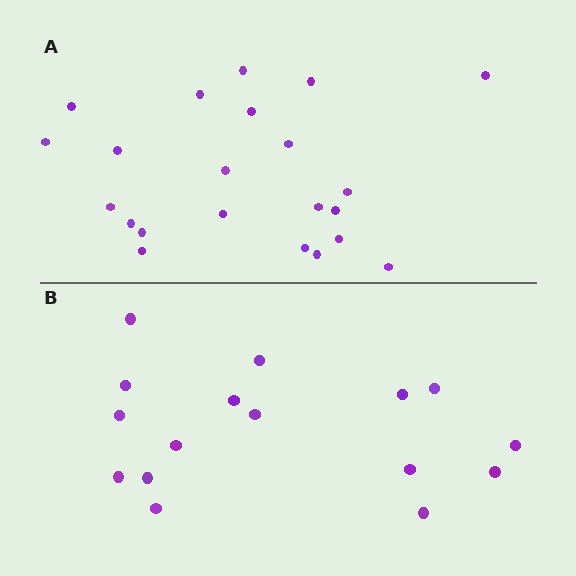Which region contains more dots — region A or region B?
Region A (the top region) has more dots.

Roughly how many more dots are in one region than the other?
Region A has about 6 more dots than region B.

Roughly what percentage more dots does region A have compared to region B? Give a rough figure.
About 40% more.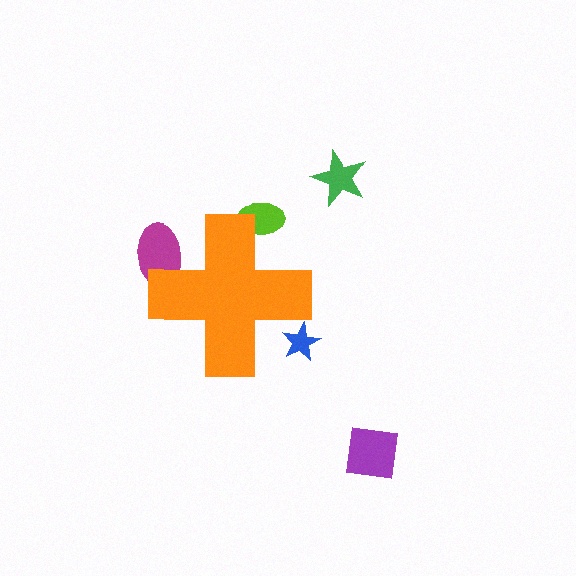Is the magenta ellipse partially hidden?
Yes, the magenta ellipse is partially hidden behind the orange cross.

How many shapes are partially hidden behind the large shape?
3 shapes are partially hidden.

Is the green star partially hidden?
No, the green star is fully visible.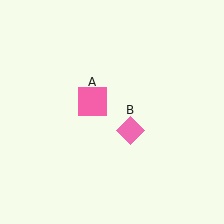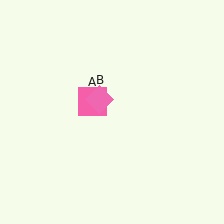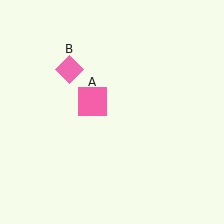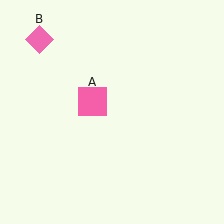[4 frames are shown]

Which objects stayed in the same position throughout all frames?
Pink square (object A) remained stationary.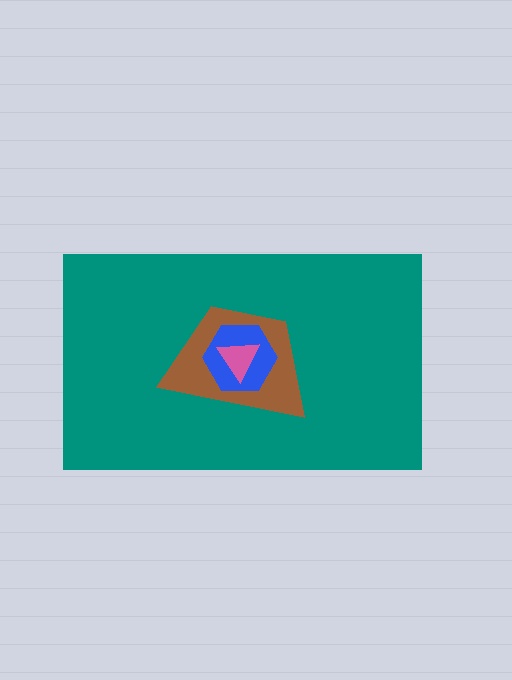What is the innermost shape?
The pink triangle.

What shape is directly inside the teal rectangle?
The brown trapezoid.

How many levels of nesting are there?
4.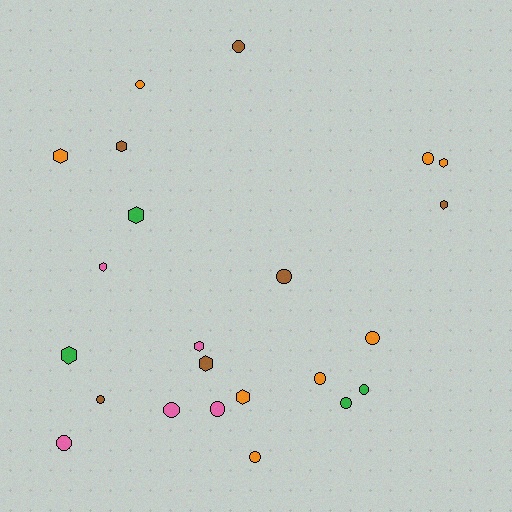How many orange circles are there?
There are 5 orange circles.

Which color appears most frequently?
Orange, with 8 objects.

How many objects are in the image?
There are 23 objects.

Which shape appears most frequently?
Circle, with 13 objects.